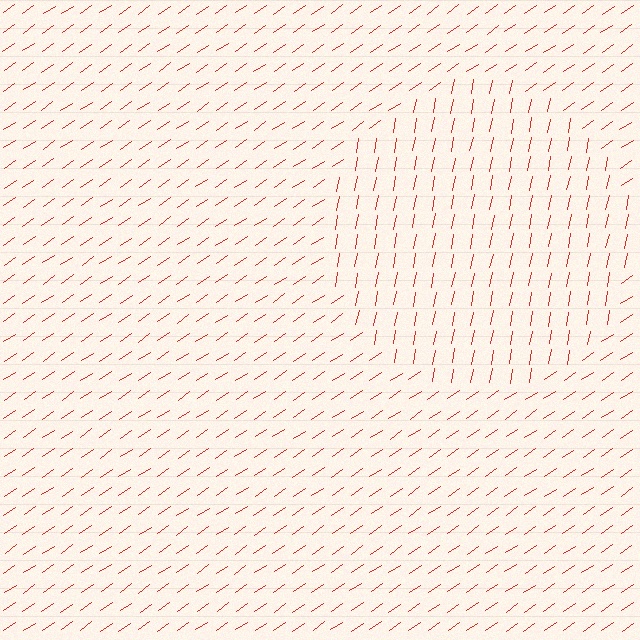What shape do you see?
I see a circle.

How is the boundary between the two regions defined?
The boundary is defined purely by a change in line orientation (approximately 45 degrees difference). All lines are the same color and thickness.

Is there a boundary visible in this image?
Yes, there is a texture boundary formed by a change in line orientation.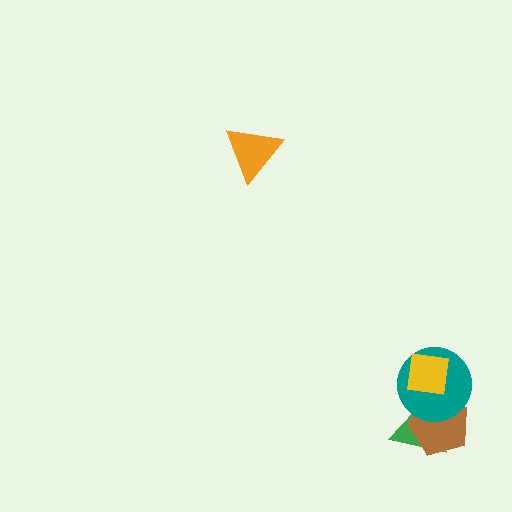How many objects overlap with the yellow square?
1 object overlaps with the yellow square.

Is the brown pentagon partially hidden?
Yes, it is partially covered by another shape.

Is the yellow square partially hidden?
No, no other shape covers it.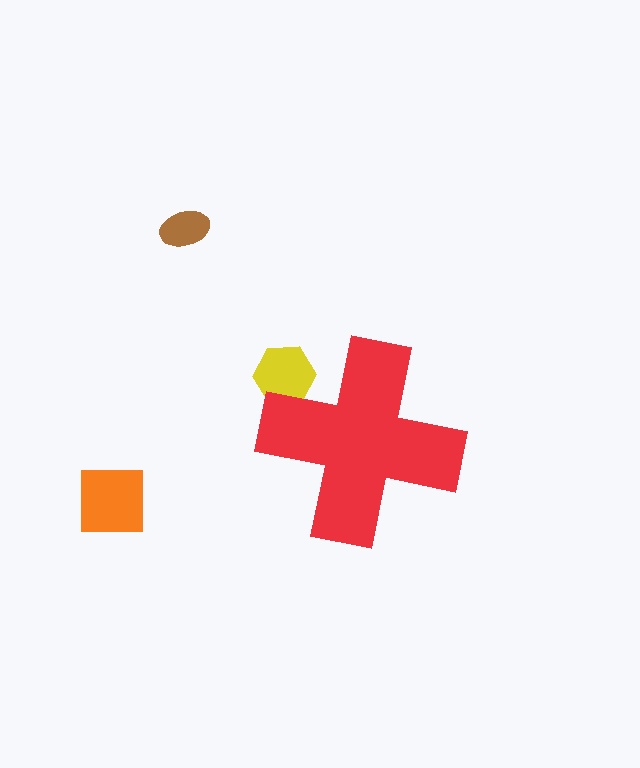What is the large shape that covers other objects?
A red cross.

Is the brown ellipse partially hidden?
No, the brown ellipse is fully visible.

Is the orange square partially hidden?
No, the orange square is fully visible.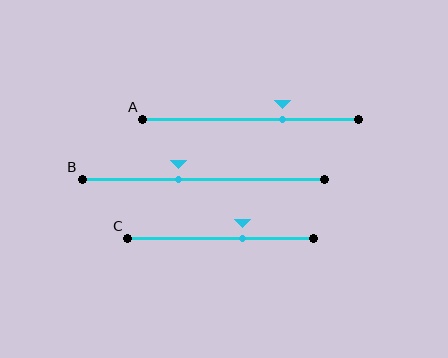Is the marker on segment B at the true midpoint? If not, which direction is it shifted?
No, the marker on segment B is shifted to the left by about 10% of the segment length.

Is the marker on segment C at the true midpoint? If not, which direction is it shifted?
No, the marker on segment C is shifted to the right by about 12% of the segment length.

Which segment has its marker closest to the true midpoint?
Segment B has its marker closest to the true midpoint.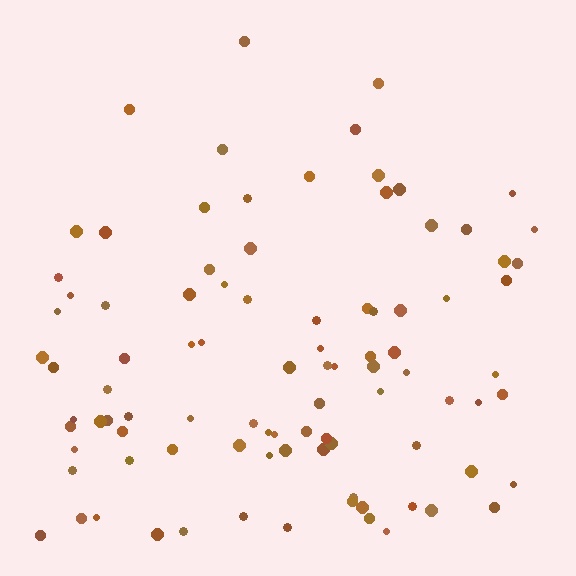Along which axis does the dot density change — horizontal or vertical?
Vertical.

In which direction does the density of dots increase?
From top to bottom, with the bottom side densest.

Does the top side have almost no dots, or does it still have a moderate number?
Still a moderate number, just noticeably fewer than the bottom.